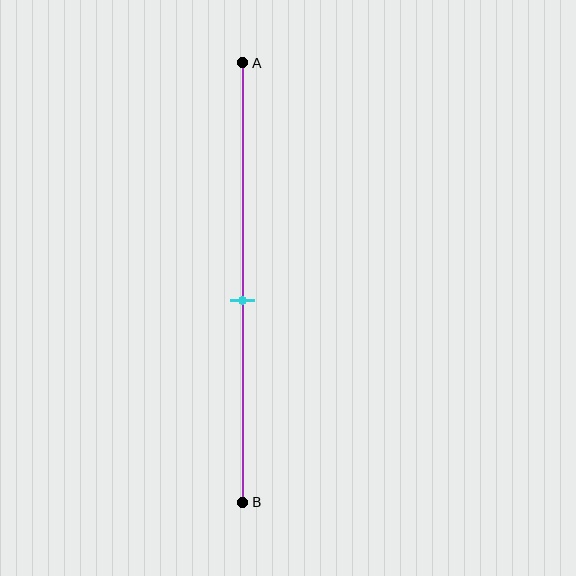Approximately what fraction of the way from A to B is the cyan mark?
The cyan mark is approximately 55% of the way from A to B.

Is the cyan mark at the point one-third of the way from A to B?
No, the mark is at about 55% from A, not at the 33% one-third point.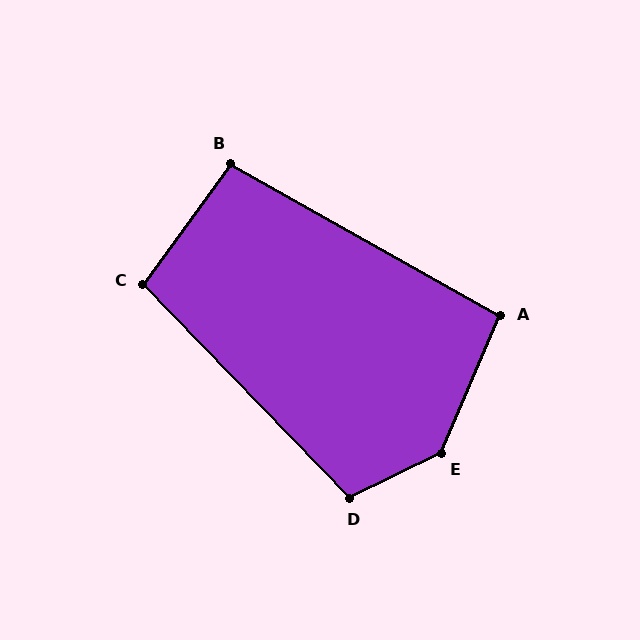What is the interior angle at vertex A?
Approximately 96 degrees (obtuse).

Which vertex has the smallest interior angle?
B, at approximately 96 degrees.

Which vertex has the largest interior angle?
E, at approximately 139 degrees.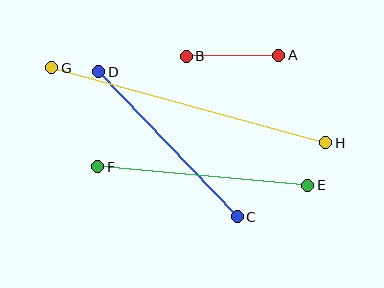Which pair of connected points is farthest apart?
Points G and H are farthest apart.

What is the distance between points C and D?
The distance is approximately 201 pixels.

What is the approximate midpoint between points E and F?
The midpoint is at approximately (203, 176) pixels.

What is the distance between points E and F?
The distance is approximately 211 pixels.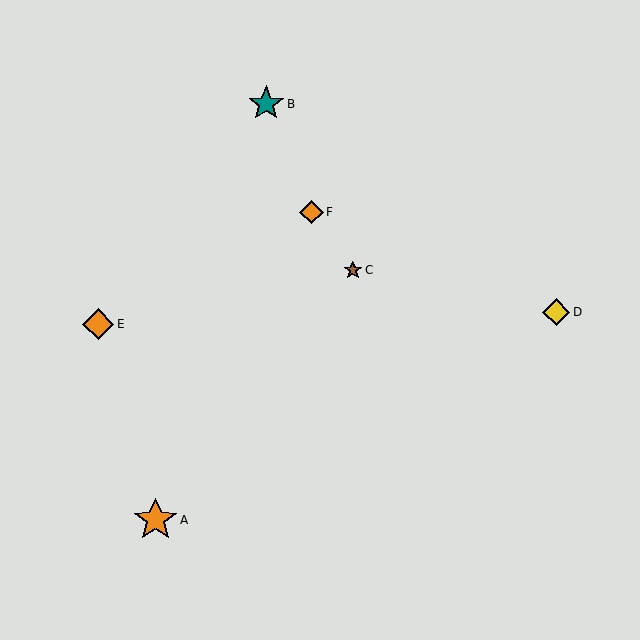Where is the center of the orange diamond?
The center of the orange diamond is at (98, 324).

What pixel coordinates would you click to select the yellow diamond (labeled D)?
Click at (556, 312) to select the yellow diamond D.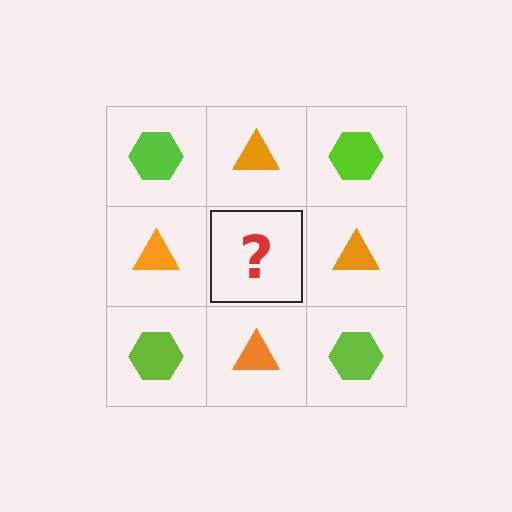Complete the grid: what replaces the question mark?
The question mark should be replaced with a lime hexagon.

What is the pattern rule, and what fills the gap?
The rule is that it alternates lime hexagon and orange triangle in a checkerboard pattern. The gap should be filled with a lime hexagon.